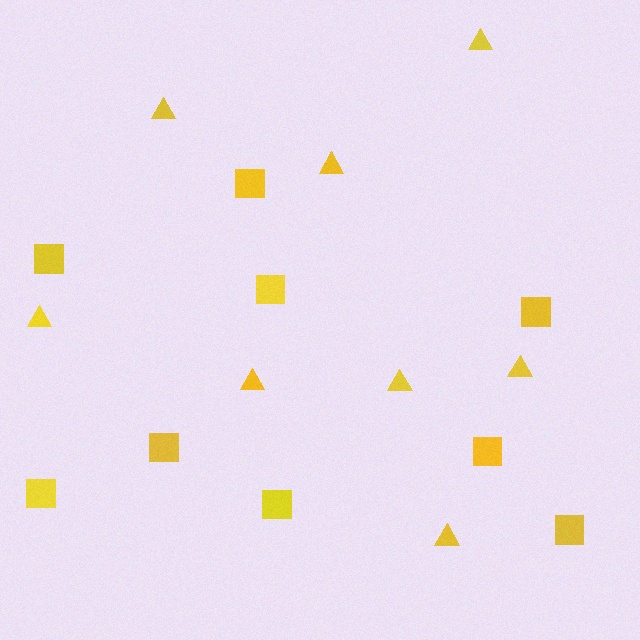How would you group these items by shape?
There are 2 groups: one group of squares (9) and one group of triangles (8).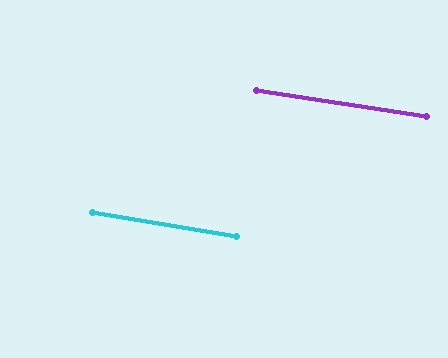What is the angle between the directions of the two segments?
Approximately 1 degree.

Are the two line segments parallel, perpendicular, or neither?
Parallel — their directions differ by only 0.9°.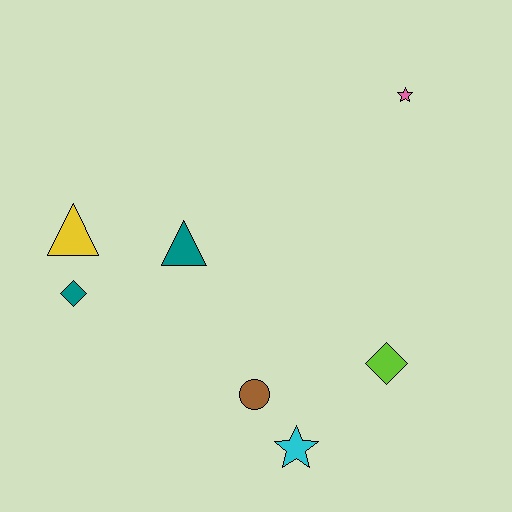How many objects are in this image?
There are 7 objects.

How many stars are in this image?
There are 2 stars.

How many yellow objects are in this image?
There is 1 yellow object.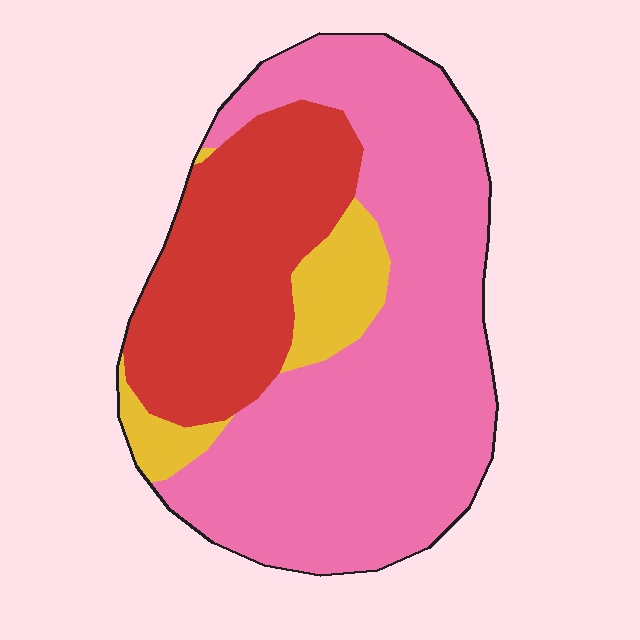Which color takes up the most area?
Pink, at roughly 60%.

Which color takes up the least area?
Yellow, at roughly 10%.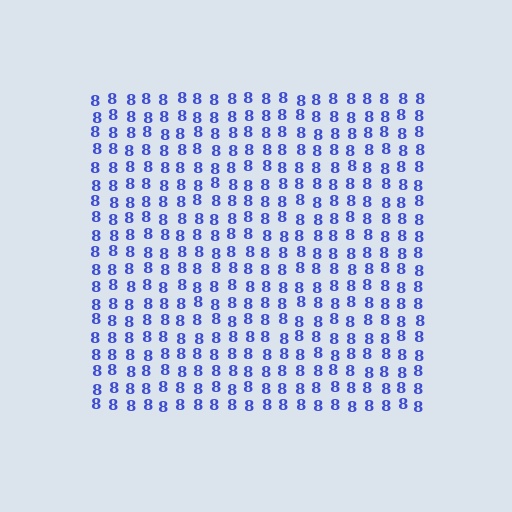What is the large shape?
The large shape is a square.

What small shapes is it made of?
It is made of small digit 8's.